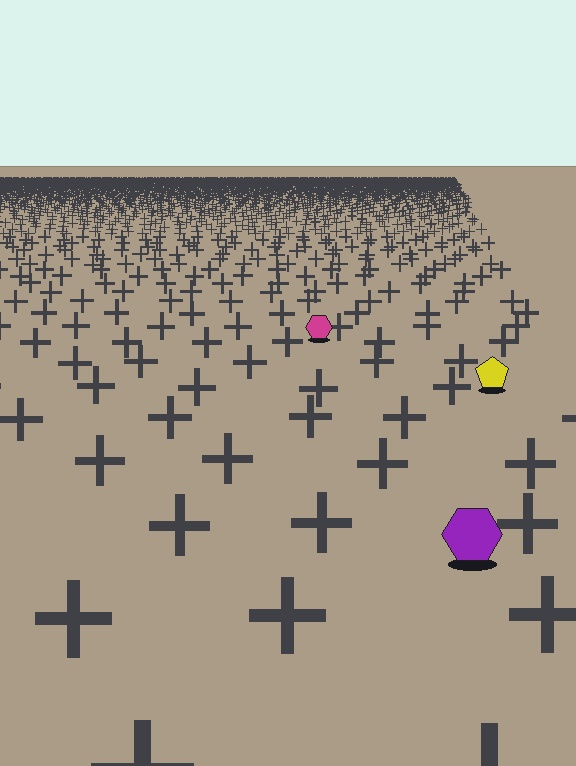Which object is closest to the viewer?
The purple hexagon is closest. The texture marks near it are larger and more spread out.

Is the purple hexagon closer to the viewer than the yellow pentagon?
Yes. The purple hexagon is closer — you can tell from the texture gradient: the ground texture is coarser near it.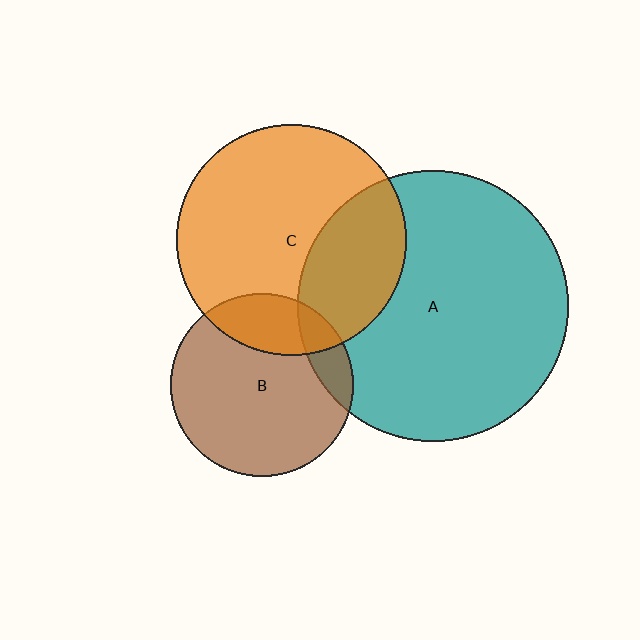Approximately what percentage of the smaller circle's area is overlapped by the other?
Approximately 20%.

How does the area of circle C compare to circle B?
Approximately 1.6 times.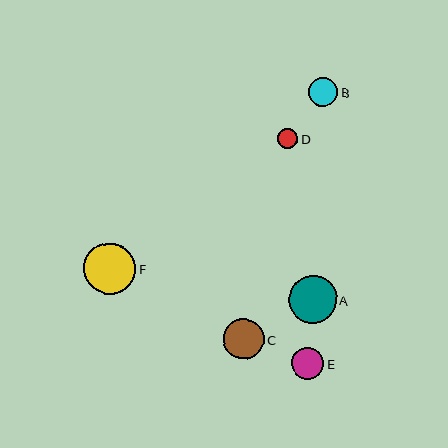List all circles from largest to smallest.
From largest to smallest: F, A, C, E, B, D.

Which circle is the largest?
Circle F is the largest with a size of approximately 52 pixels.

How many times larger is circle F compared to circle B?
Circle F is approximately 1.8 times the size of circle B.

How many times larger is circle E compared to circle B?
Circle E is approximately 1.1 times the size of circle B.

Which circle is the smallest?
Circle D is the smallest with a size of approximately 21 pixels.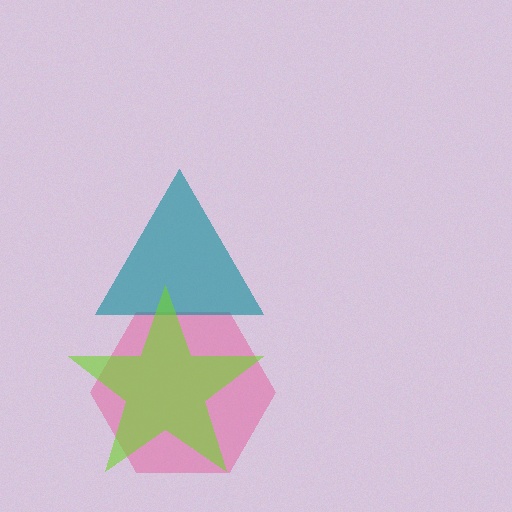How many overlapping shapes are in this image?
There are 3 overlapping shapes in the image.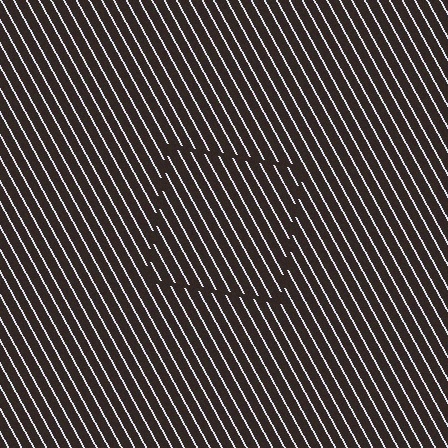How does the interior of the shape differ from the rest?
The interior of the shape contains the same grating, shifted by half a period — the contour is defined by the phase discontinuity where line-ends from the inner and outer gratings abut.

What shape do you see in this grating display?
An illusory square. The interior of the shape contains the same grating, shifted by half a period — the contour is defined by the phase discontinuity where line-ends from the inner and outer gratings abut.